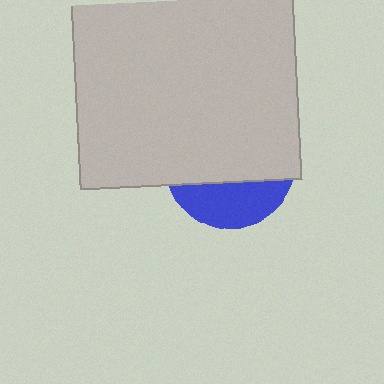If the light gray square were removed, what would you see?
You would see the complete blue circle.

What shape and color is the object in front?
The object in front is a light gray square.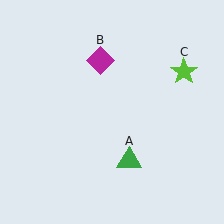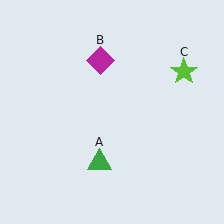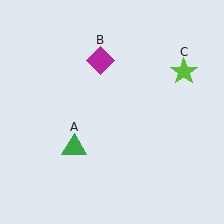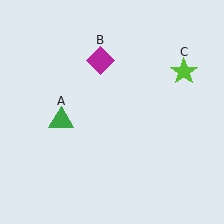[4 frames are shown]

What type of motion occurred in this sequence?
The green triangle (object A) rotated clockwise around the center of the scene.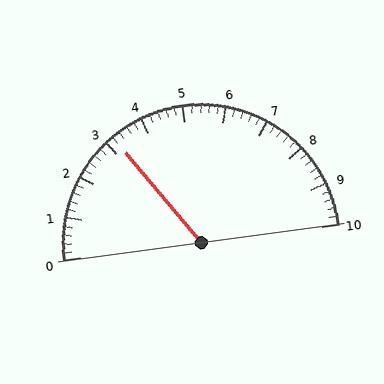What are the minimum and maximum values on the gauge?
The gauge ranges from 0 to 10.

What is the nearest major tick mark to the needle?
The nearest major tick mark is 3.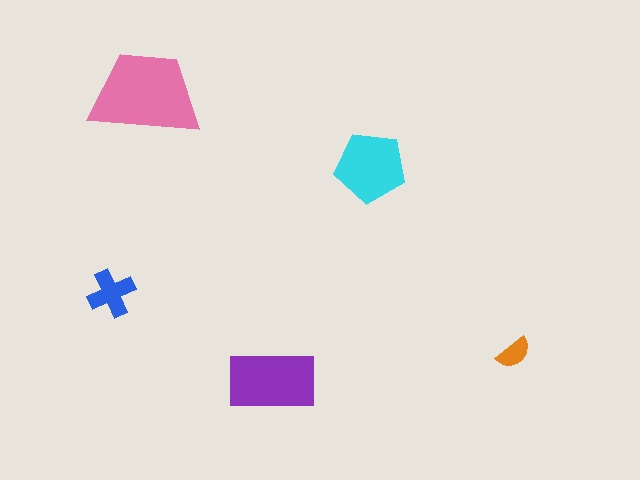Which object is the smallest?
The orange semicircle.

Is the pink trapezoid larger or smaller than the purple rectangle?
Larger.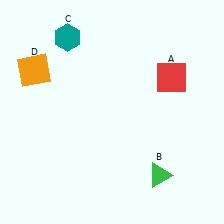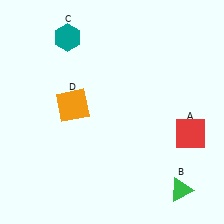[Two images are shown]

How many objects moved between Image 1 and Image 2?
3 objects moved between the two images.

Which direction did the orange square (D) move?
The orange square (D) moved right.